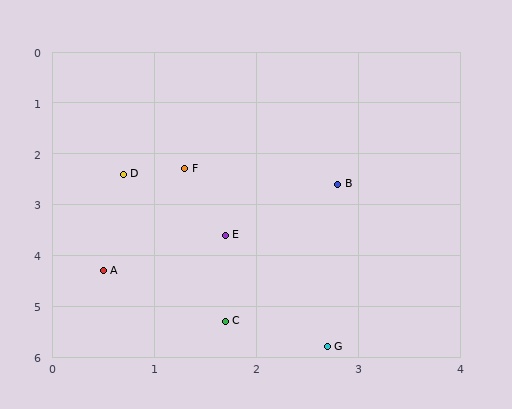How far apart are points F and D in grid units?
Points F and D are about 0.6 grid units apart.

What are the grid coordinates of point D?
Point D is at approximately (0.7, 2.4).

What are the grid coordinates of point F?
Point F is at approximately (1.3, 2.3).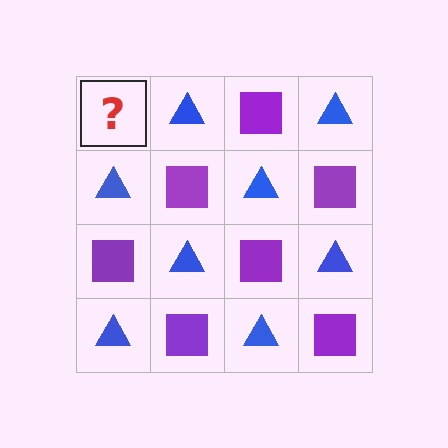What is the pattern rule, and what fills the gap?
The rule is that it alternates purple square and blue triangle in a checkerboard pattern. The gap should be filled with a purple square.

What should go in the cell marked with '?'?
The missing cell should contain a purple square.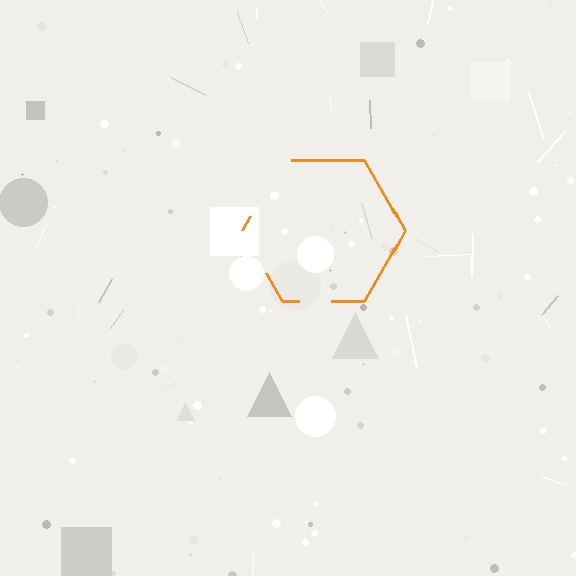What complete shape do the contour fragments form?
The contour fragments form a hexagon.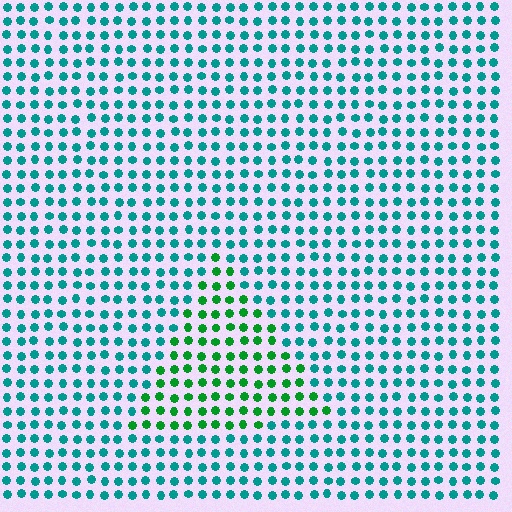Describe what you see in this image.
The image is filled with small teal elements in a uniform arrangement. A triangle-shaped region is visible where the elements are tinted to a slightly different hue, forming a subtle color boundary.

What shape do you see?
I see a triangle.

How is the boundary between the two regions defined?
The boundary is defined purely by a slight shift in hue (about 43 degrees). Spacing, size, and orientation are identical on both sides.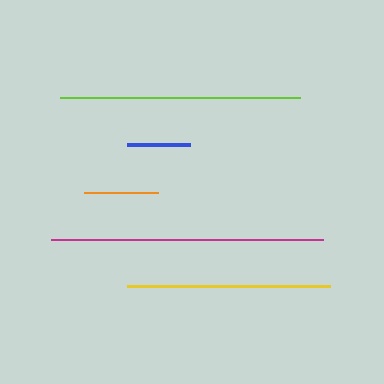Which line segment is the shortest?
The blue line is the shortest at approximately 63 pixels.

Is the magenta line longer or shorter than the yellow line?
The magenta line is longer than the yellow line.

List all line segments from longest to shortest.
From longest to shortest: magenta, lime, yellow, orange, blue.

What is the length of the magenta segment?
The magenta segment is approximately 273 pixels long.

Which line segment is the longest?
The magenta line is the longest at approximately 273 pixels.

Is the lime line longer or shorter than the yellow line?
The lime line is longer than the yellow line.